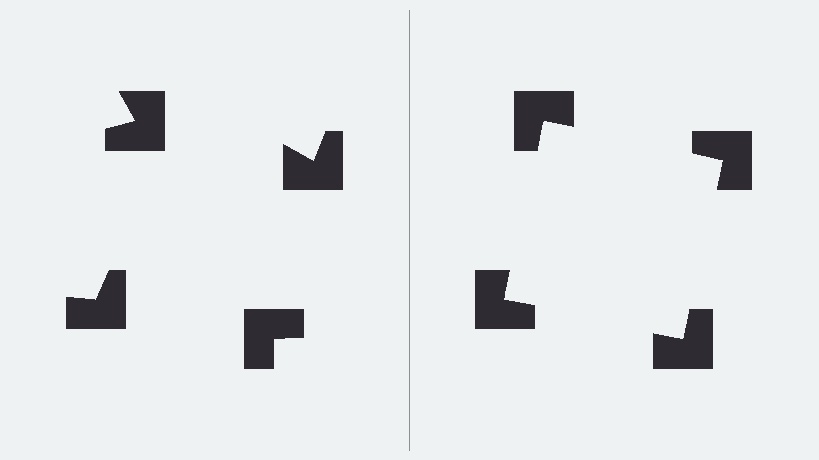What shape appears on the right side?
An illusory square.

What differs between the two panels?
The notched squares are positioned identically on both sides; only the wedge orientations differ. On the right they align to a square; on the left they are misaligned.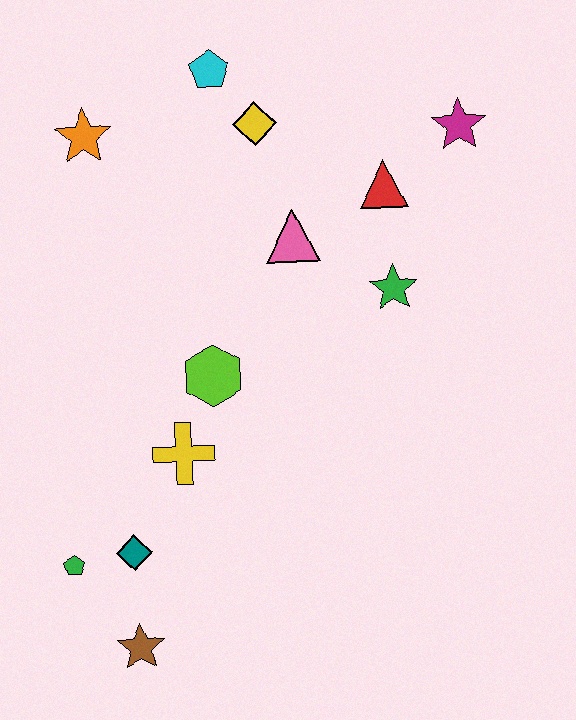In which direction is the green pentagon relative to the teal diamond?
The green pentagon is to the left of the teal diamond.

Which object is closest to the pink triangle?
The red triangle is closest to the pink triangle.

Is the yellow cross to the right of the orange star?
Yes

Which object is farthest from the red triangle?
The brown star is farthest from the red triangle.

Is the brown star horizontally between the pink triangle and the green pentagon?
Yes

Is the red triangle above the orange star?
No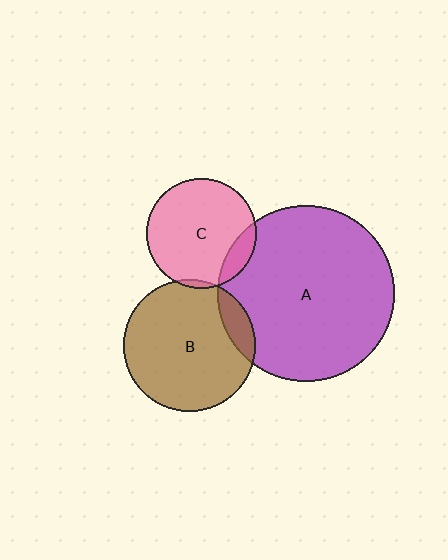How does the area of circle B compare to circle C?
Approximately 1.4 times.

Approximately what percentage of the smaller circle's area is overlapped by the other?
Approximately 10%.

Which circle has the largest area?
Circle A (purple).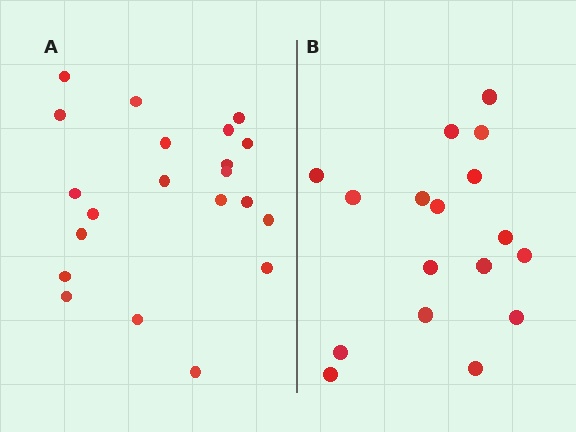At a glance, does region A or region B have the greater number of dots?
Region A (the left region) has more dots.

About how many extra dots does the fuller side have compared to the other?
Region A has about 4 more dots than region B.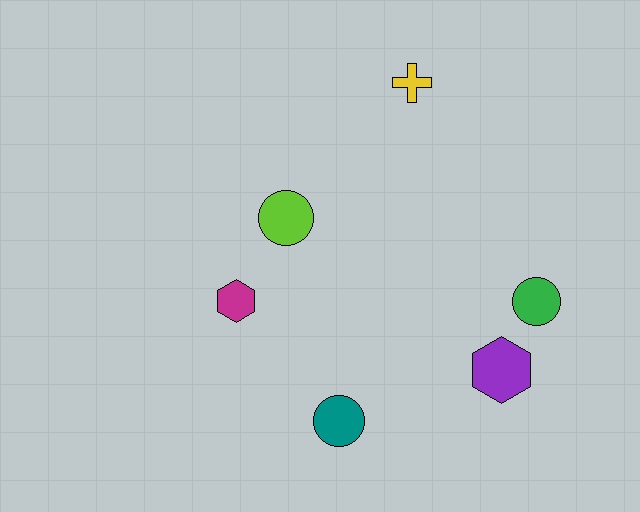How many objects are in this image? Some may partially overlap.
There are 6 objects.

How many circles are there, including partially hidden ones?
There are 3 circles.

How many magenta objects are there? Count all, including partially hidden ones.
There is 1 magenta object.